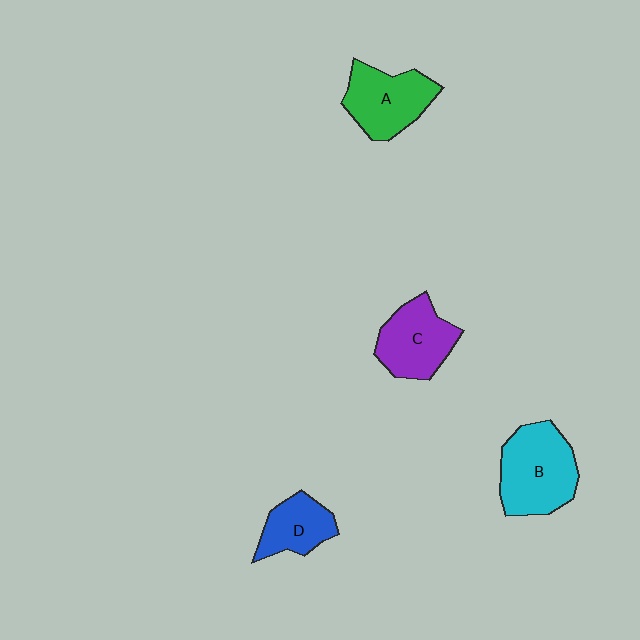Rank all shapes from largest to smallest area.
From largest to smallest: B (cyan), A (green), C (purple), D (blue).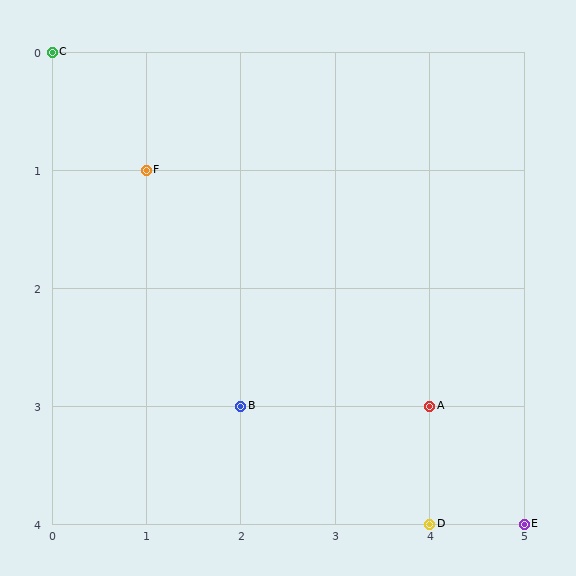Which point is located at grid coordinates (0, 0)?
Point C is at (0, 0).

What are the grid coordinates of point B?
Point B is at grid coordinates (2, 3).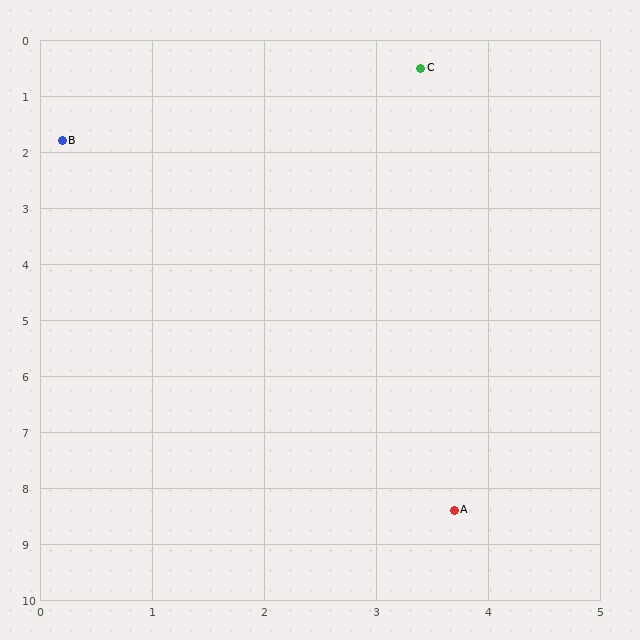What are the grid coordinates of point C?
Point C is at approximately (3.4, 0.5).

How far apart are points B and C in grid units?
Points B and C are about 3.5 grid units apart.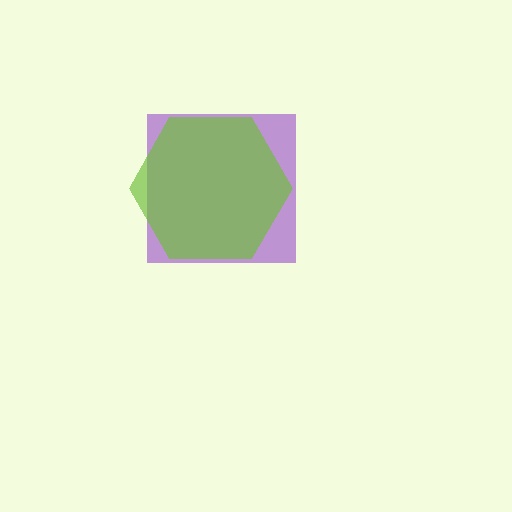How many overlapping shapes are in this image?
There are 2 overlapping shapes in the image.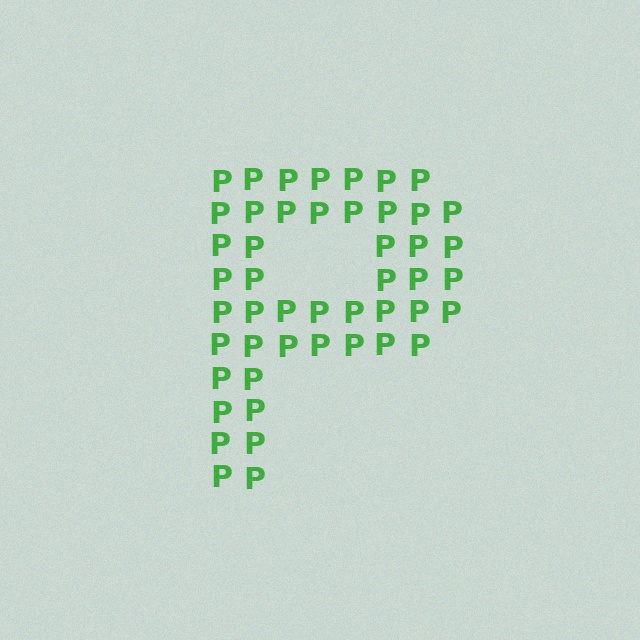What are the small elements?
The small elements are letter P's.